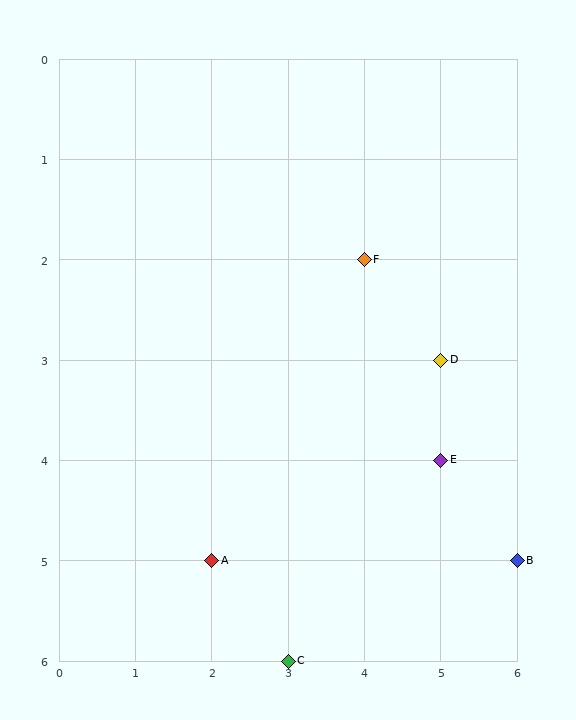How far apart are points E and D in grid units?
Points E and D are 1 row apart.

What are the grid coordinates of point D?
Point D is at grid coordinates (5, 3).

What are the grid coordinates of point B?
Point B is at grid coordinates (6, 5).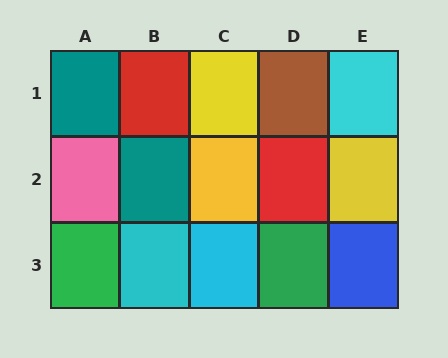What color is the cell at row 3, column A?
Green.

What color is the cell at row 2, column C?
Yellow.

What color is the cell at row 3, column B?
Cyan.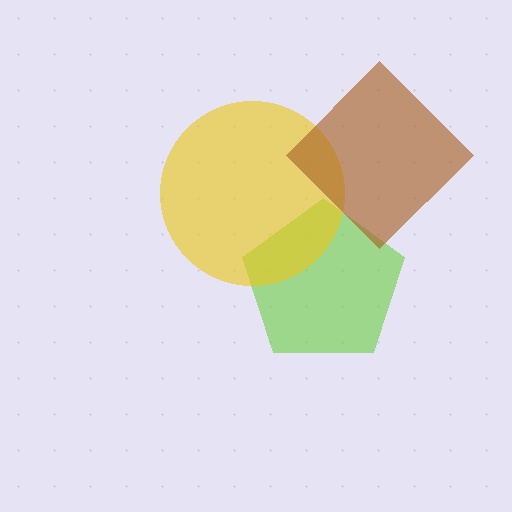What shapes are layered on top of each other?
The layered shapes are: a lime pentagon, a yellow circle, a brown diamond.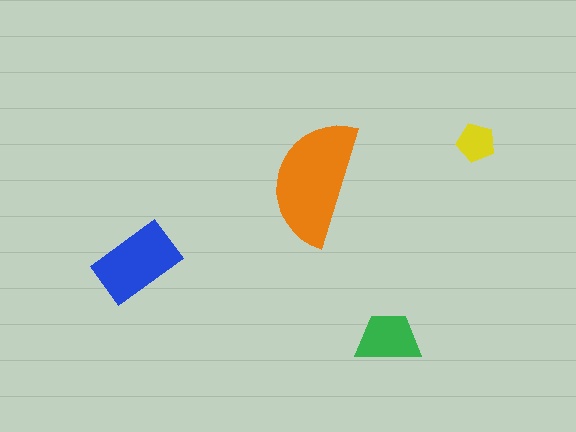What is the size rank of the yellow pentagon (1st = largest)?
4th.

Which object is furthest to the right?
The yellow pentagon is rightmost.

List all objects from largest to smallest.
The orange semicircle, the blue rectangle, the green trapezoid, the yellow pentagon.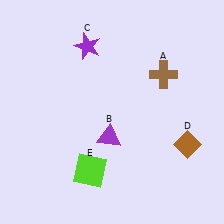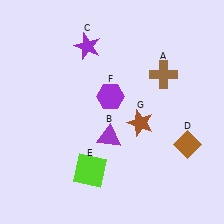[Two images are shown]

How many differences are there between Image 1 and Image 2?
There are 2 differences between the two images.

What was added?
A purple hexagon (F), a brown star (G) were added in Image 2.